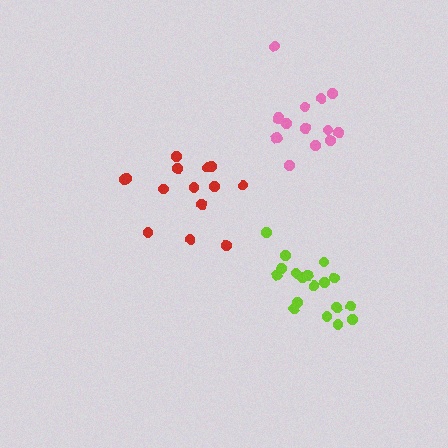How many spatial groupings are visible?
There are 3 spatial groupings.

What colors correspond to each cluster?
The clusters are colored: red, lime, pink.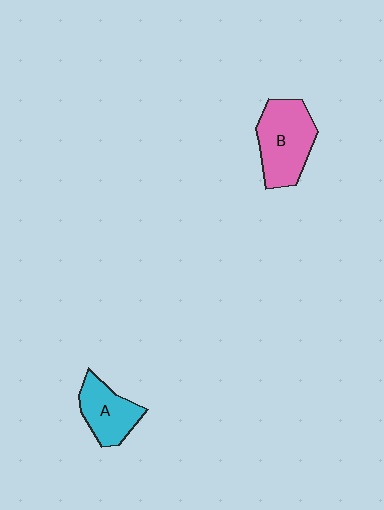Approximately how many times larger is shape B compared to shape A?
Approximately 1.4 times.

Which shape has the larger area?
Shape B (pink).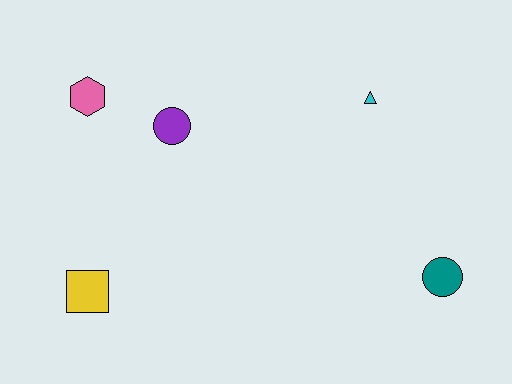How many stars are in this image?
There are no stars.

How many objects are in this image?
There are 5 objects.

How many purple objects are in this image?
There is 1 purple object.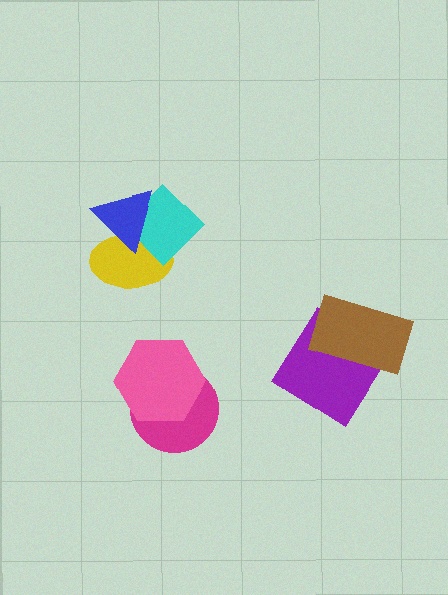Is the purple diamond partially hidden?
Yes, it is partially covered by another shape.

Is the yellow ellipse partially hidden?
Yes, it is partially covered by another shape.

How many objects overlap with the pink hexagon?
1 object overlaps with the pink hexagon.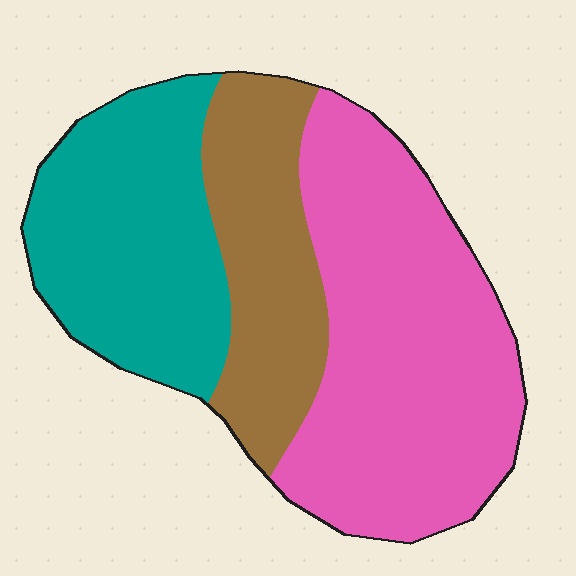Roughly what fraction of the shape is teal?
Teal takes up about one third (1/3) of the shape.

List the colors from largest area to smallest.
From largest to smallest: pink, teal, brown.